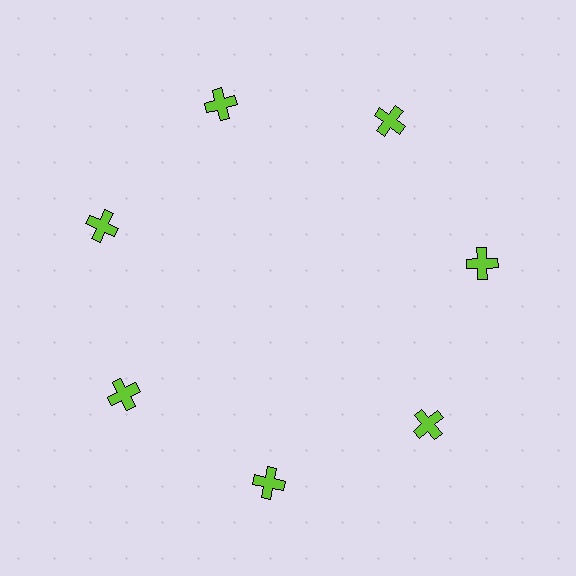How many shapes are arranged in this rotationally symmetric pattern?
There are 7 shapes, arranged in 7 groups of 1.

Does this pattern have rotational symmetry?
Yes, this pattern has 7-fold rotational symmetry. It looks the same after rotating 51 degrees around the center.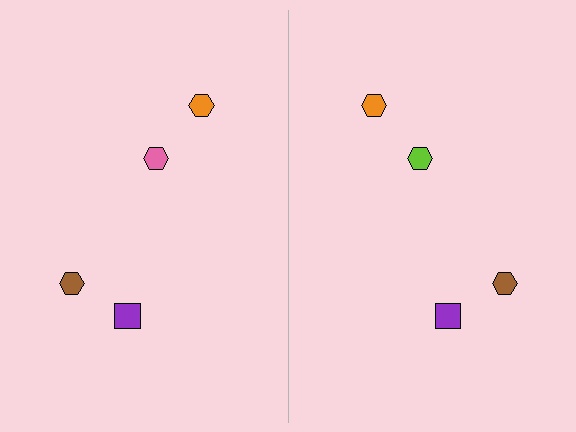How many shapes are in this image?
There are 8 shapes in this image.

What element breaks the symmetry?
The lime hexagon on the right side breaks the symmetry — its mirror counterpart is pink.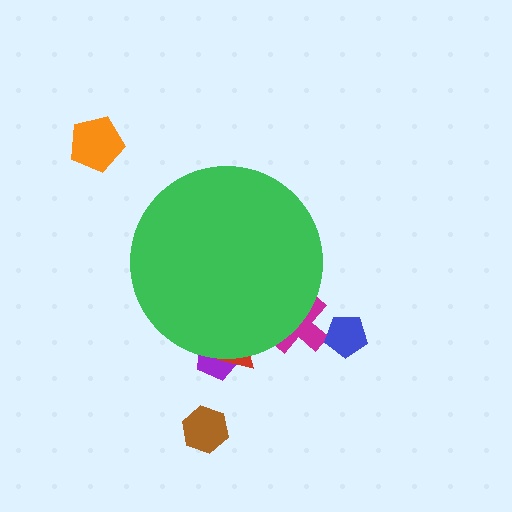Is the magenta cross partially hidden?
Yes, the magenta cross is partially hidden behind the green circle.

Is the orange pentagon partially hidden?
No, the orange pentagon is fully visible.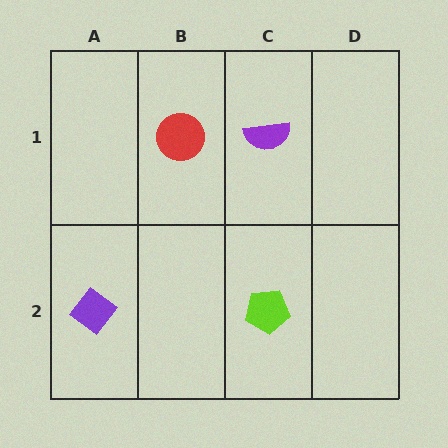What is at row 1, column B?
A red circle.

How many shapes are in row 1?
2 shapes.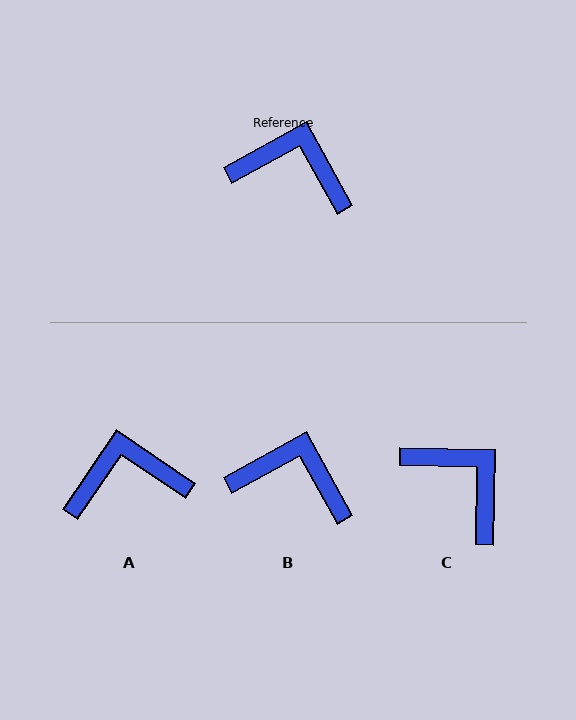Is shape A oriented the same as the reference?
No, it is off by about 27 degrees.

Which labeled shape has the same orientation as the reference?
B.